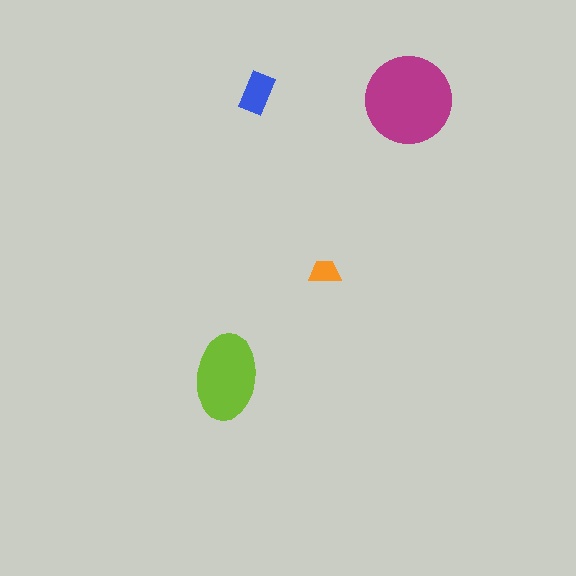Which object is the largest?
The magenta circle.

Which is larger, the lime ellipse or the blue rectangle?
The lime ellipse.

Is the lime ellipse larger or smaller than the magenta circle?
Smaller.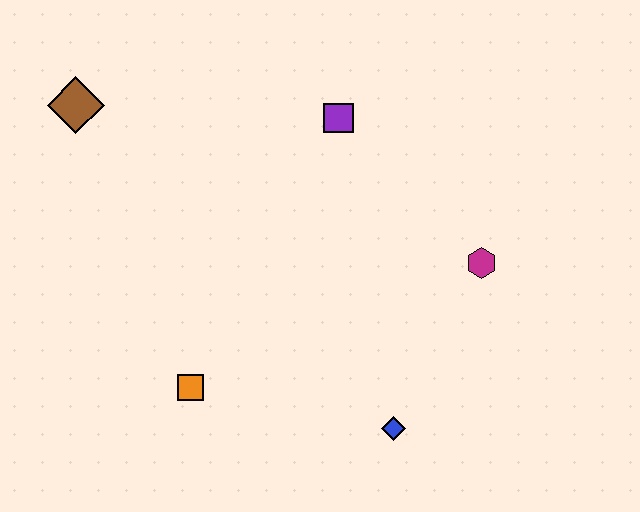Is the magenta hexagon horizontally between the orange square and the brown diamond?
No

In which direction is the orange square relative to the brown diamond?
The orange square is below the brown diamond.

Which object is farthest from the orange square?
The magenta hexagon is farthest from the orange square.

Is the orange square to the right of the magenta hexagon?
No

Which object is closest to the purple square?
The magenta hexagon is closest to the purple square.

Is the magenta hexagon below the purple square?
Yes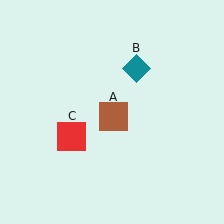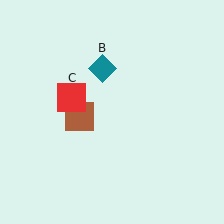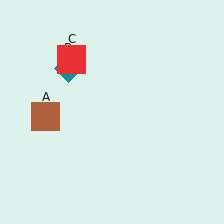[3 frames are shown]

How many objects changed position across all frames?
3 objects changed position: brown square (object A), teal diamond (object B), red square (object C).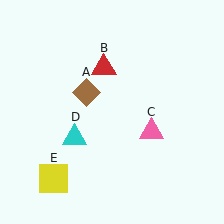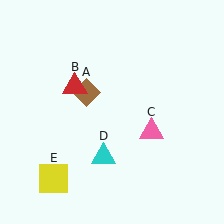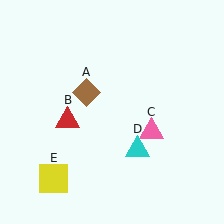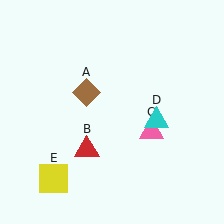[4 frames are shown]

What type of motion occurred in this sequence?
The red triangle (object B), cyan triangle (object D) rotated counterclockwise around the center of the scene.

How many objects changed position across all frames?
2 objects changed position: red triangle (object B), cyan triangle (object D).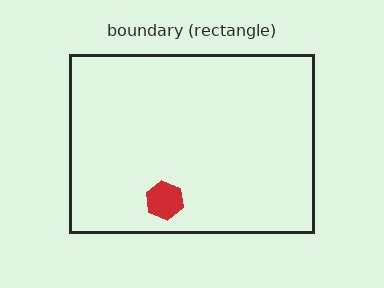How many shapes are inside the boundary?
1 inside, 0 outside.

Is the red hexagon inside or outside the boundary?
Inside.